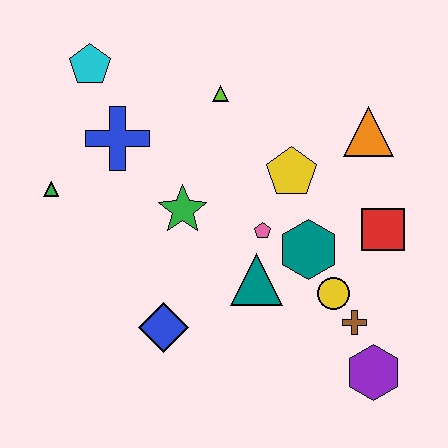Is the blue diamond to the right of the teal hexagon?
No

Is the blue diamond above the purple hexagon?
Yes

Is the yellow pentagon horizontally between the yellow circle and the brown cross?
No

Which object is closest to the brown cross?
The yellow circle is closest to the brown cross.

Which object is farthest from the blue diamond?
The orange triangle is farthest from the blue diamond.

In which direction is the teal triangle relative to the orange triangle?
The teal triangle is below the orange triangle.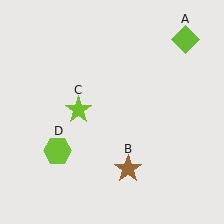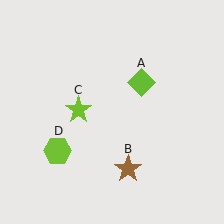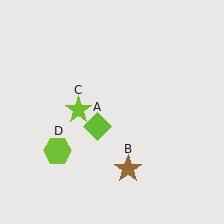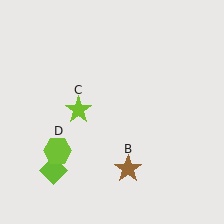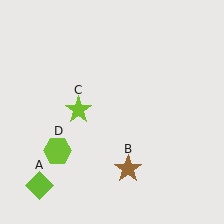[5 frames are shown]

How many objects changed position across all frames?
1 object changed position: lime diamond (object A).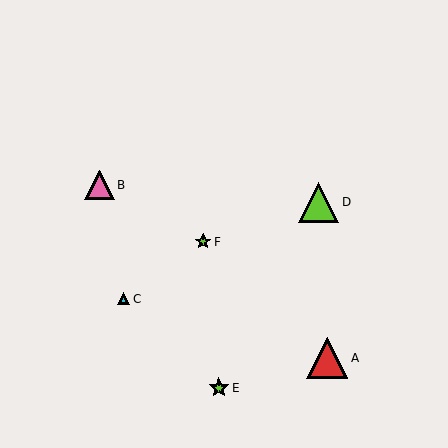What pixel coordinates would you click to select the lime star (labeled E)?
Click at (219, 388) to select the lime star E.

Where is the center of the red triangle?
The center of the red triangle is at (327, 358).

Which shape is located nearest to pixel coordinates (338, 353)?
The red triangle (labeled A) at (327, 358) is nearest to that location.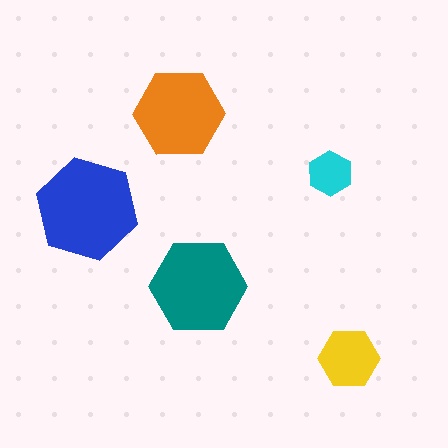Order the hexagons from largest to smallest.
the blue one, the teal one, the orange one, the yellow one, the cyan one.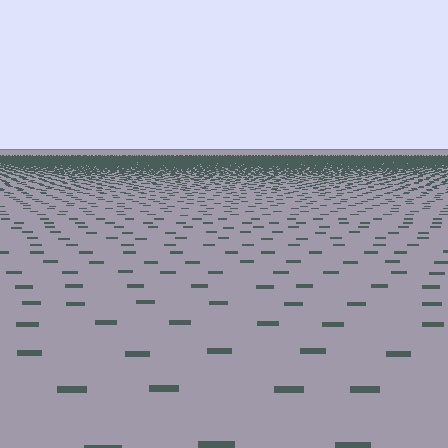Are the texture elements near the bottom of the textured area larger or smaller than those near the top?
Larger. Near the bottom, elements are closer to the viewer and appear at a bigger on-screen size.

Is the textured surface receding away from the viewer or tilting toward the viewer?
The surface is receding away from the viewer. Texture elements get smaller and denser toward the top.